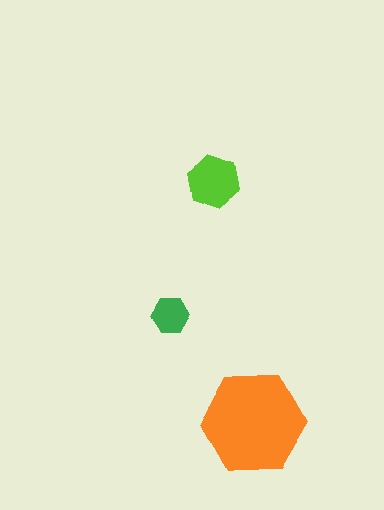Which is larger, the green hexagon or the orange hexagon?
The orange one.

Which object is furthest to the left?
The green hexagon is leftmost.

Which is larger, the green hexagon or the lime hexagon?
The lime one.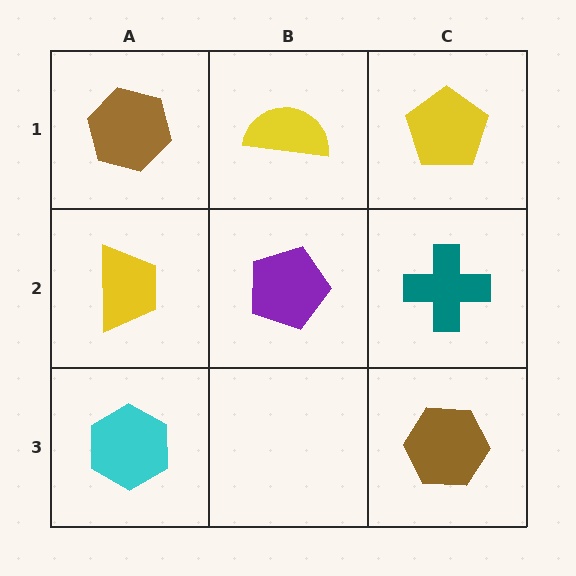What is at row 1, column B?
A yellow semicircle.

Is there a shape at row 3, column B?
No, that cell is empty.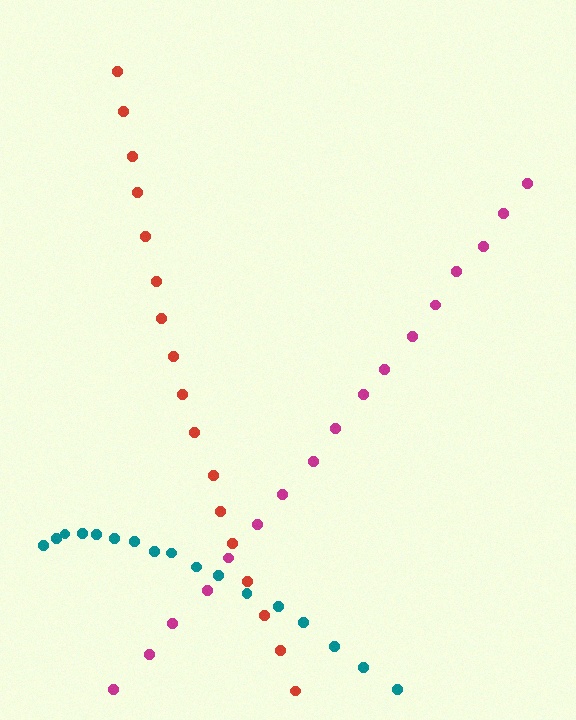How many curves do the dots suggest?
There are 3 distinct paths.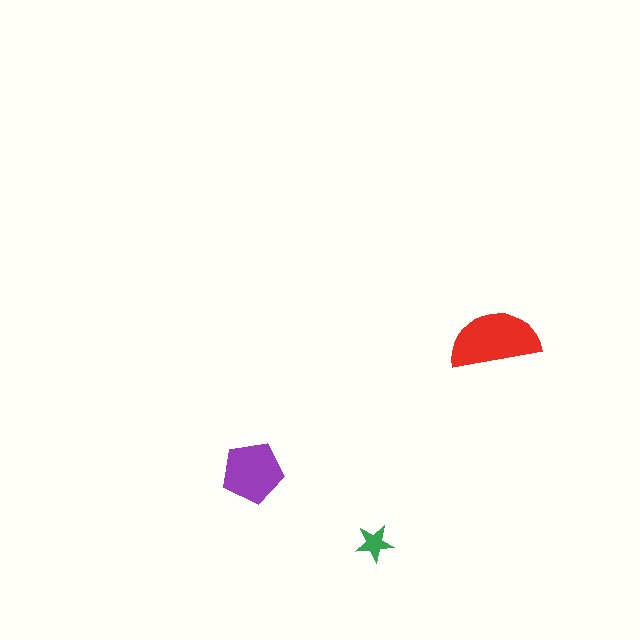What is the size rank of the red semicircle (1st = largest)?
1st.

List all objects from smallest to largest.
The green star, the purple pentagon, the red semicircle.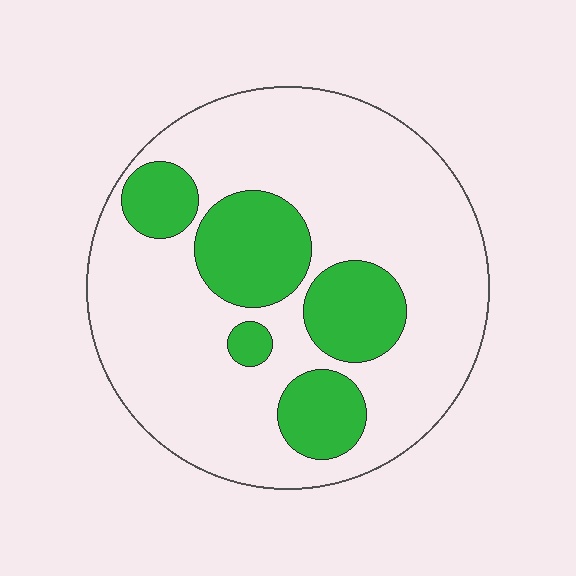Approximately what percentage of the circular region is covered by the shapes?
Approximately 25%.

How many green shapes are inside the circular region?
5.